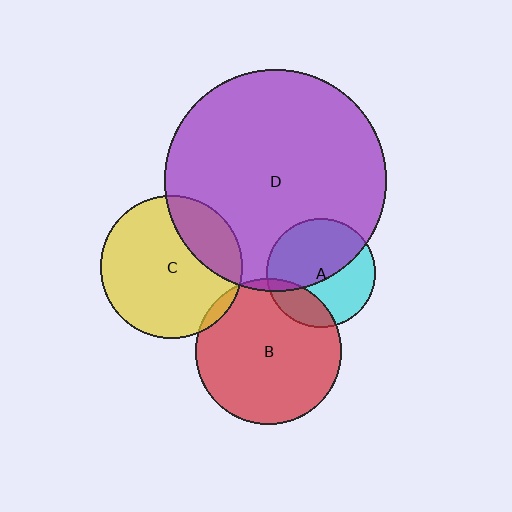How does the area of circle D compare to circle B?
Approximately 2.3 times.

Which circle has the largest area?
Circle D (purple).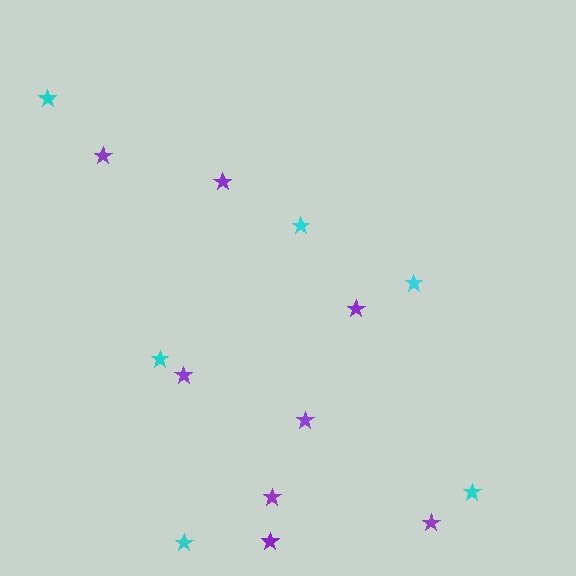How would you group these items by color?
There are 2 groups: one group of purple stars (8) and one group of cyan stars (6).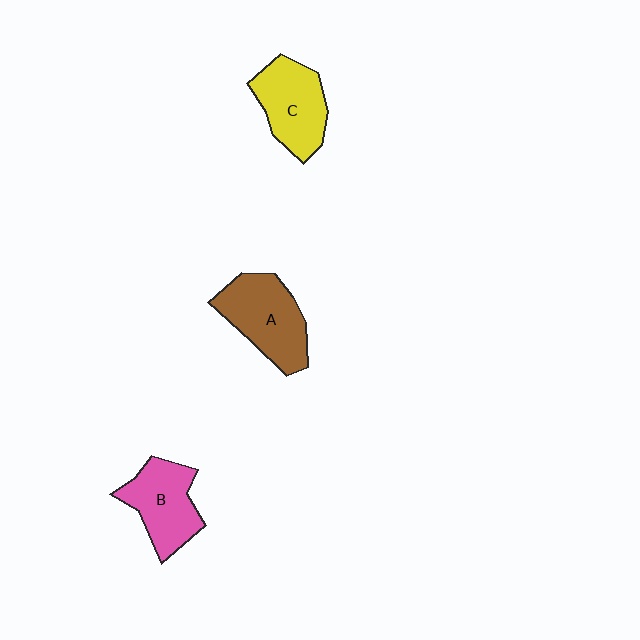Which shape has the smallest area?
Shape B (pink).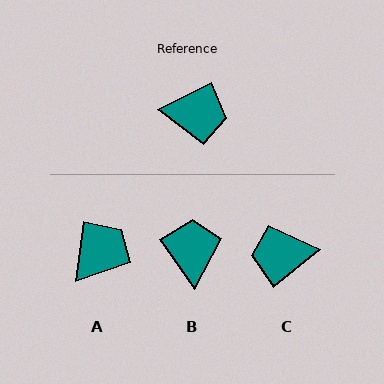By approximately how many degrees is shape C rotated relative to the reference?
Approximately 168 degrees clockwise.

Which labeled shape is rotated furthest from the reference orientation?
C, about 168 degrees away.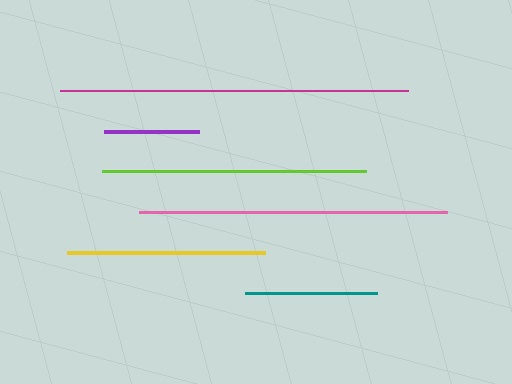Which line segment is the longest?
The magenta line is the longest at approximately 348 pixels.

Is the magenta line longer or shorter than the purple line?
The magenta line is longer than the purple line.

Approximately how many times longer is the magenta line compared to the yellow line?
The magenta line is approximately 1.8 times the length of the yellow line.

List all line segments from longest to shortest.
From longest to shortest: magenta, pink, lime, yellow, teal, purple.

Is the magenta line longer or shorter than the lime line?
The magenta line is longer than the lime line.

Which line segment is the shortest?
The purple line is the shortest at approximately 96 pixels.